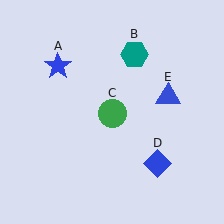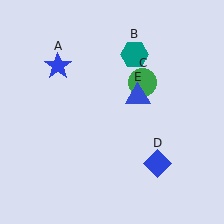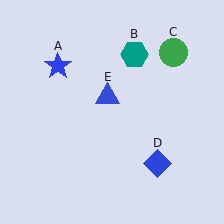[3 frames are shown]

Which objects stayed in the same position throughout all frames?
Blue star (object A) and teal hexagon (object B) and blue diamond (object D) remained stationary.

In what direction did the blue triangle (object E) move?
The blue triangle (object E) moved left.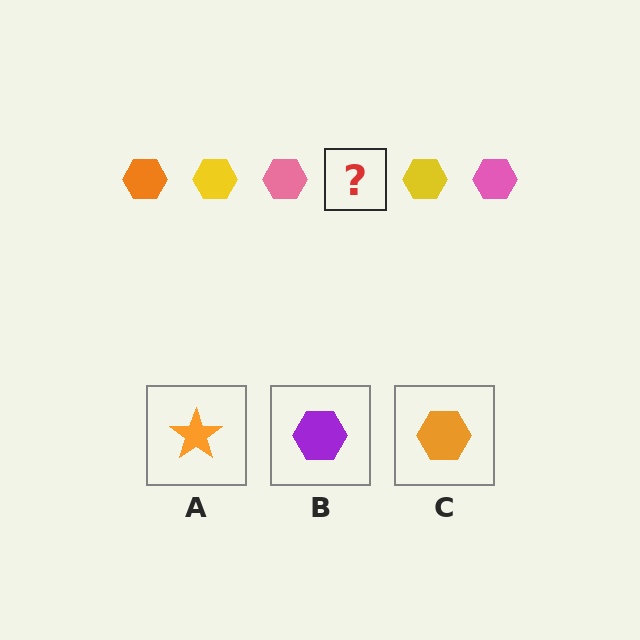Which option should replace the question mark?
Option C.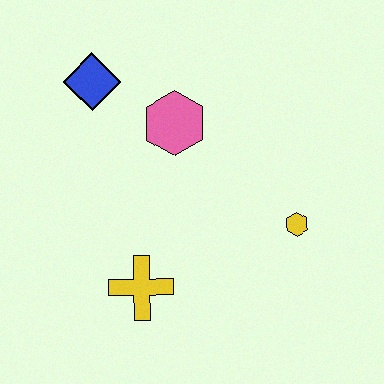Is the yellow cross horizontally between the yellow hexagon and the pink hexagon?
No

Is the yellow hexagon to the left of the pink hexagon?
No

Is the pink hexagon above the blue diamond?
No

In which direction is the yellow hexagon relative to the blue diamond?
The yellow hexagon is to the right of the blue diamond.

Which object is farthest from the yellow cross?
The blue diamond is farthest from the yellow cross.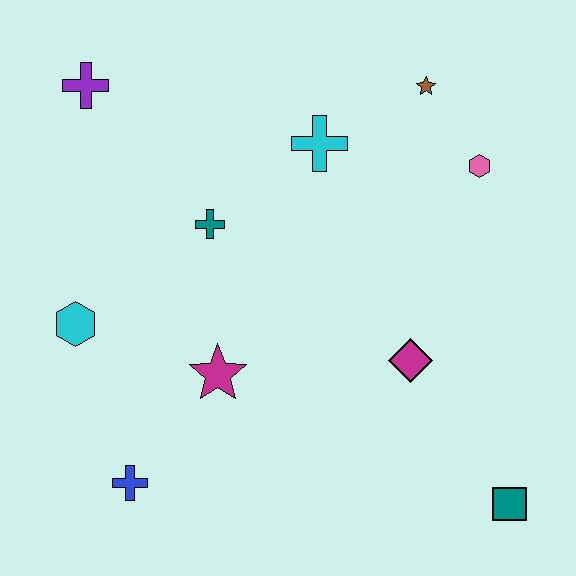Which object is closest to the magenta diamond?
The teal square is closest to the magenta diamond.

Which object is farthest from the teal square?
The purple cross is farthest from the teal square.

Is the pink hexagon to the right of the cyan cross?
Yes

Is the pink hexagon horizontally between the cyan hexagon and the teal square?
Yes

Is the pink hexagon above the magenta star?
Yes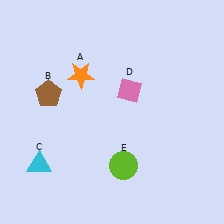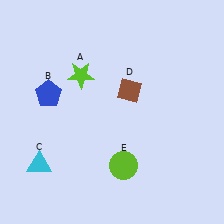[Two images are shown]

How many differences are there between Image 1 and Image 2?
There are 3 differences between the two images.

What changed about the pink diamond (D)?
In Image 1, D is pink. In Image 2, it changed to brown.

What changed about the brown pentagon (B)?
In Image 1, B is brown. In Image 2, it changed to blue.